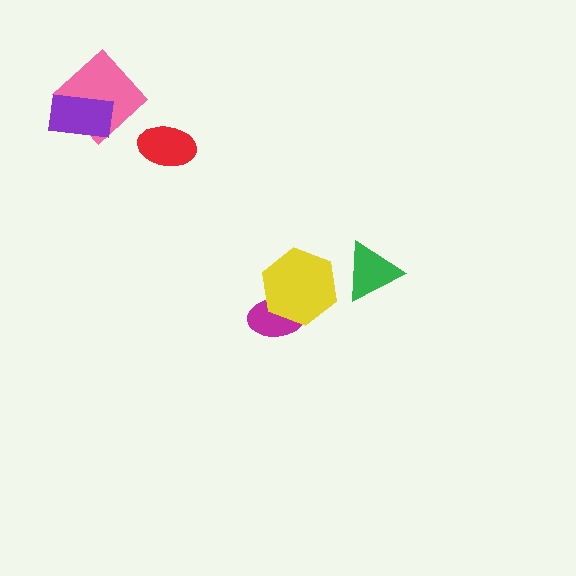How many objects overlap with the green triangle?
0 objects overlap with the green triangle.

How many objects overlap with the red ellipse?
0 objects overlap with the red ellipse.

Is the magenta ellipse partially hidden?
Yes, it is partially covered by another shape.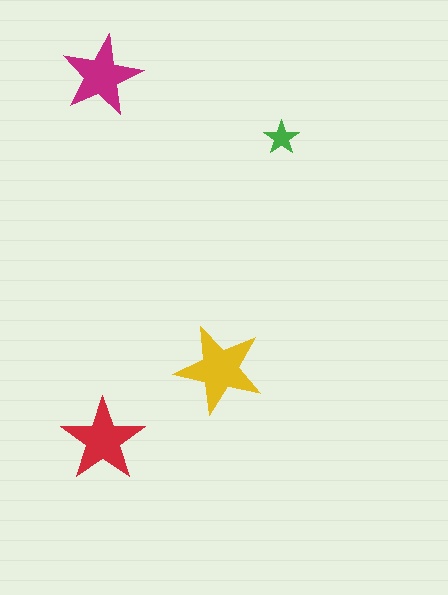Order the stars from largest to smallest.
the yellow one, the red one, the magenta one, the green one.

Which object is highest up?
The magenta star is topmost.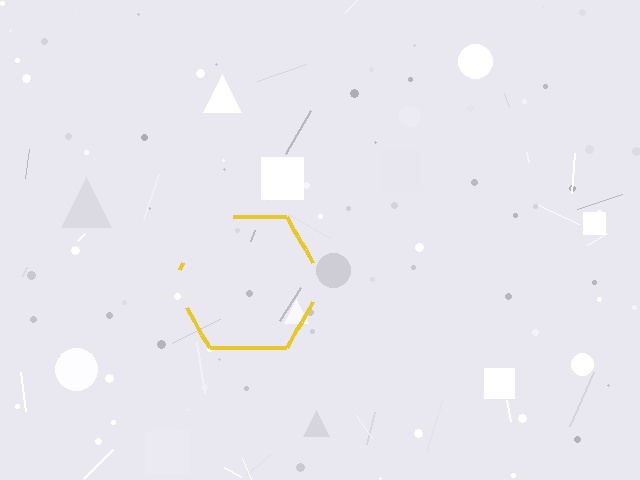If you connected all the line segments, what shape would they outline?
They would outline a hexagon.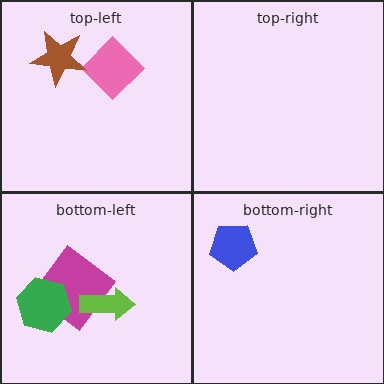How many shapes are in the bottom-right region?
1.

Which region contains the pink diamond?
The top-left region.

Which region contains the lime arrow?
The bottom-left region.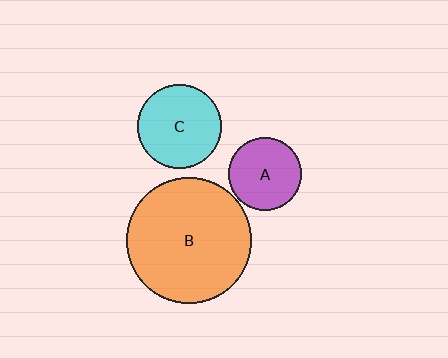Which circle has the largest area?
Circle B (orange).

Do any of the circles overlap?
No, none of the circles overlap.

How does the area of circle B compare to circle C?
Approximately 2.3 times.